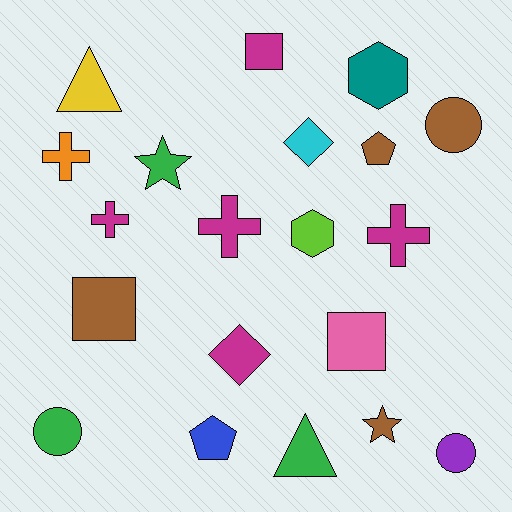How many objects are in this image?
There are 20 objects.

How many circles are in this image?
There are 3 circles.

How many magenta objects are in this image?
There are 5 magenta objects.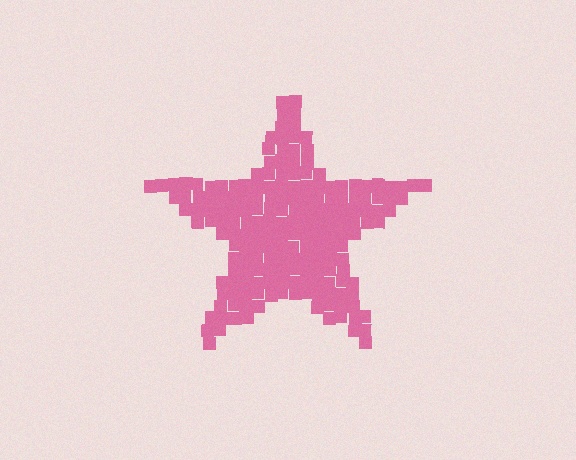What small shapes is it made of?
It is made of small squares.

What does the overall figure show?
The overall figure shows a star.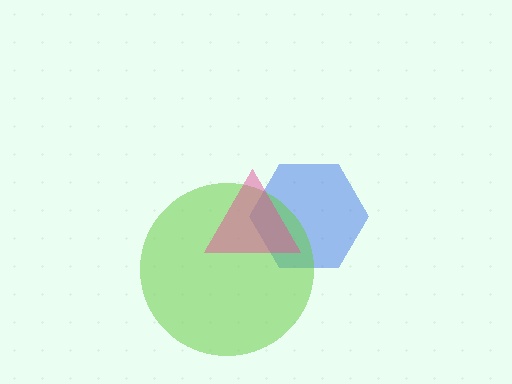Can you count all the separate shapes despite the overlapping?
Yes, there are 3 separate shapes.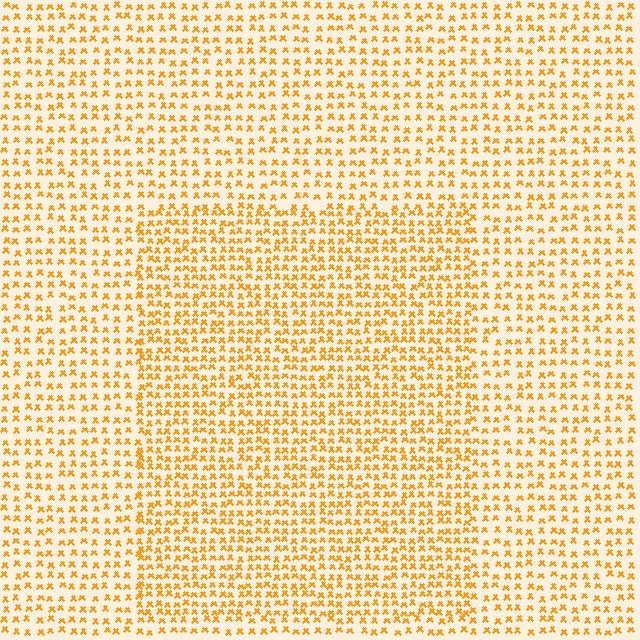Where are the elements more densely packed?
The elements are more densely packed inside the rectangle boundary.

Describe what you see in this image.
The image contains small orange elements arranged at two different densities. A rectangle-shaped region is visible where the elements are more densely packed than the surrounding area.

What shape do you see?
I see a rectangle.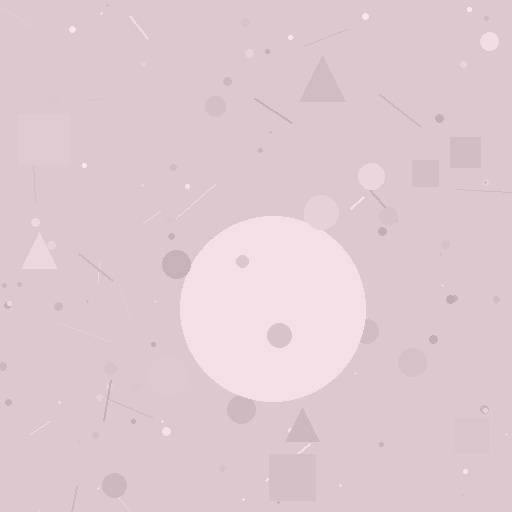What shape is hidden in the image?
A circle is hidden in the image.